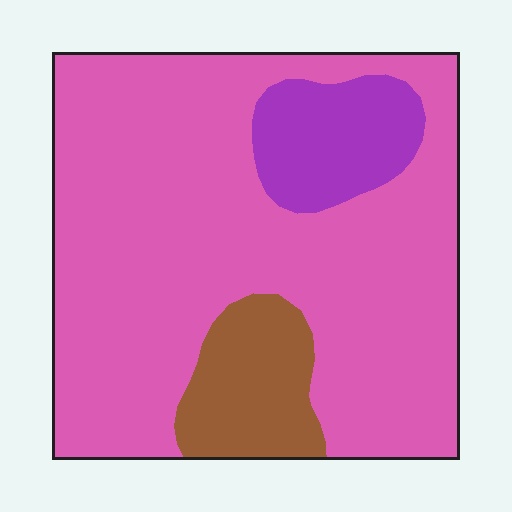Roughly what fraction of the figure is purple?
Purple covers around 10% of the figure.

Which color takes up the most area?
Pink, at roughly 75%.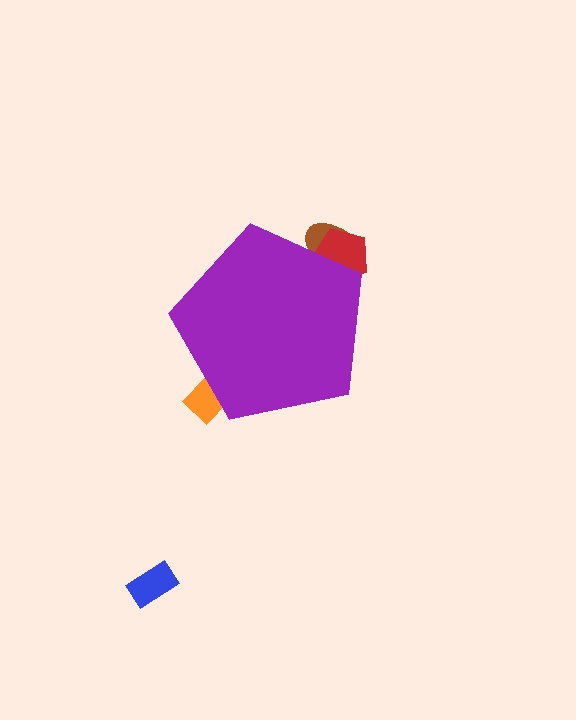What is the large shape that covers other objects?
A purple pentagon.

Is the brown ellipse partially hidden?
Yes, the brown ellipse is partially hidden behind the purple pentagon.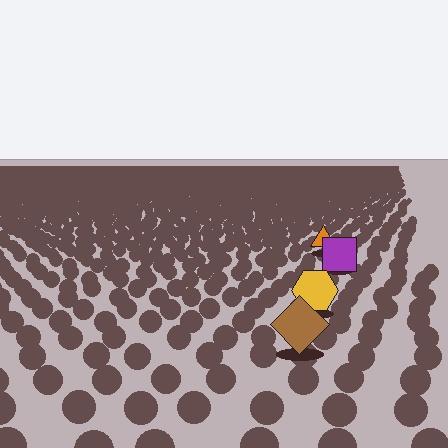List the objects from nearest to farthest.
From nearest to farthest: the brown diamond, the yellow hexagon, the purple square, the orange triangle.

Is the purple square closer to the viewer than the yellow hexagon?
No. The yellow hexagon is closer — you can tell from the texture gradient: the ground texture is coarser near it.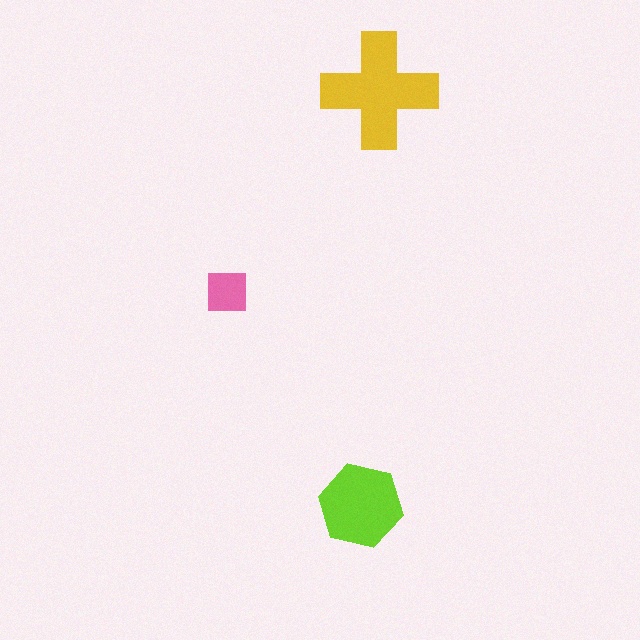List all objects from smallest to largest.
The pink square, the lime hexagon, the yellow cross.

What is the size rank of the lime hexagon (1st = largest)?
2nd.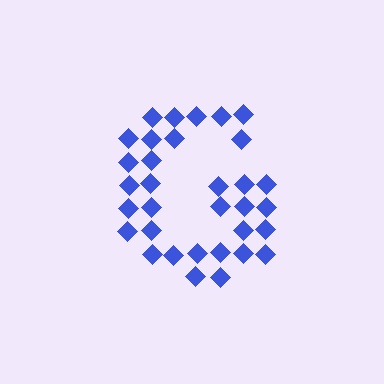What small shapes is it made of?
It is made of small diamonds.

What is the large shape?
The large shape is the letter G.